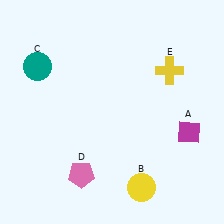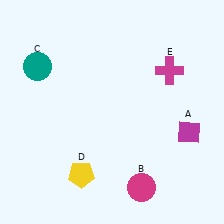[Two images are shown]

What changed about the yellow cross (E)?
In Image 1, E is yellow. In Image 2, it changed to magenta.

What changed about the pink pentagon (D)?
In Image 1, D is pink. In Image 2, it changed to yellow.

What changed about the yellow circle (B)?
In Image 1, B is yellow. In Image 2, it changed to magenta.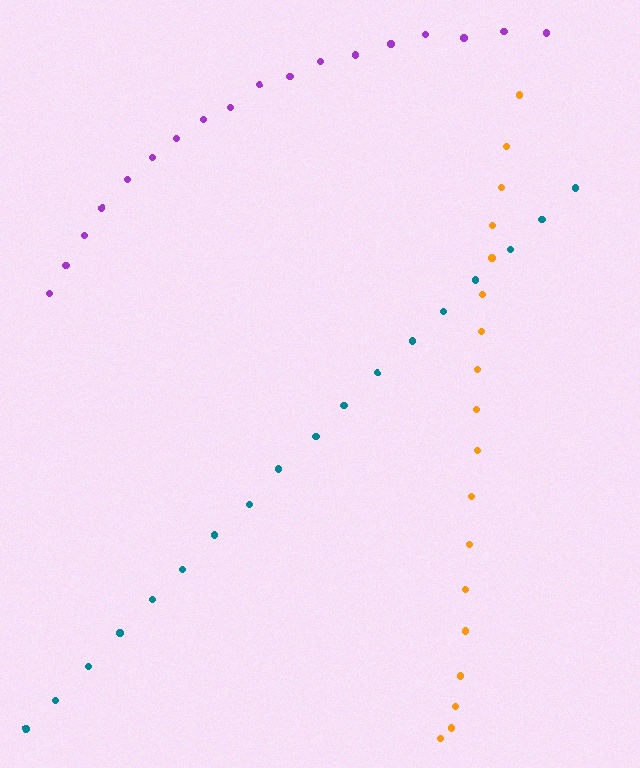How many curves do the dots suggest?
There are 3 distinct paths.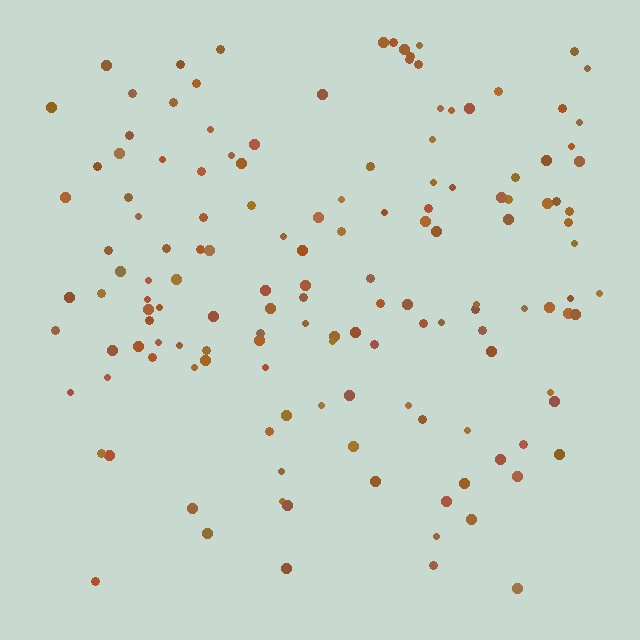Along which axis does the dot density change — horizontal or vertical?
Vertical.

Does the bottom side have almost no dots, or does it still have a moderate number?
Still a moderate number, just noticeably fewer than the top.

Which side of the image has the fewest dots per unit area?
The bottom.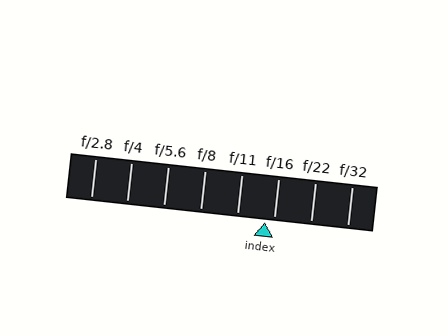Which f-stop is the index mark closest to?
The index mark is closest to f/16.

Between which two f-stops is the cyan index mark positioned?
The index mark is between f/11 and f/16.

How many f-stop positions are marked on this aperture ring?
There are 8 f-stop positions marked.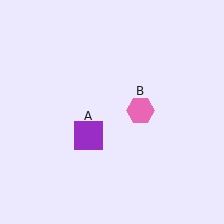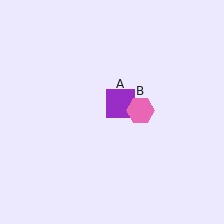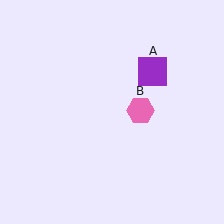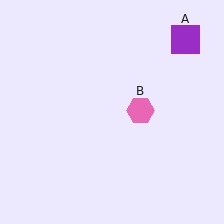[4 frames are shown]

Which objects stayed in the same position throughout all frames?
Pink hexagon (object B) remained stationary.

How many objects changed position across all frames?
1 object changed position: purple square (object A).